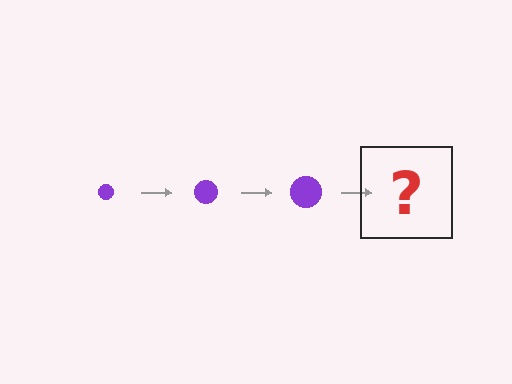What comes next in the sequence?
The next element should be a purple circle, larger than the previous one.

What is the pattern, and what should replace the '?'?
The pattern is that the circle gets progressively larger each step. The '?' should be a purple circle, larger than the previous one.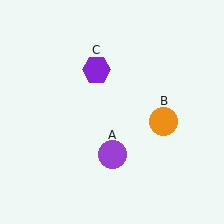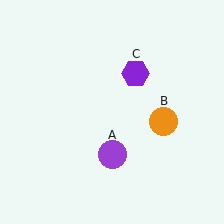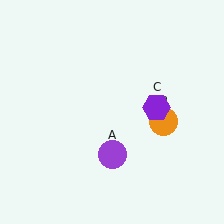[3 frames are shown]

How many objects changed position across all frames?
1 object changed position: purple hexagon (object C).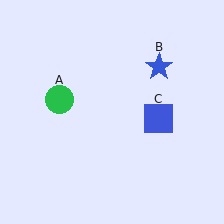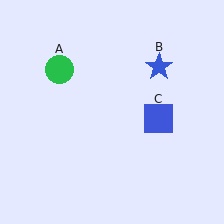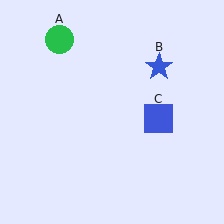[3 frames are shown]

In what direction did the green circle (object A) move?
The green circle (object A) moved up.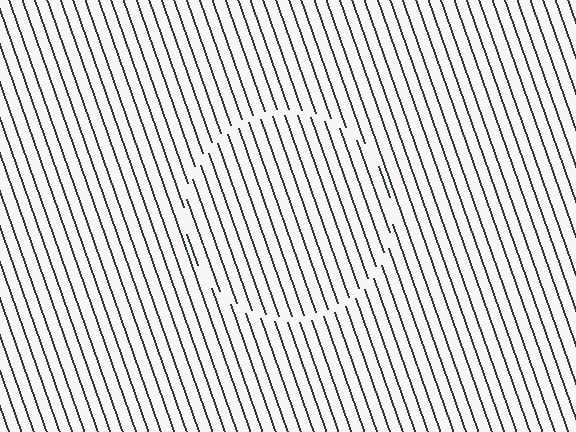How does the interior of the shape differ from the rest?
The interior of the shape contains the same grating, shifted by half a period — the contour is defined by the phase discontinuity where line-ends from the inner and outer gratings abut.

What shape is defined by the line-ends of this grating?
An illusory circle. The interior of the shape contains the same grating, shifted by half a period — the contour is defined by the phase discontinuity where line-ends from the inner and outer gratings abut.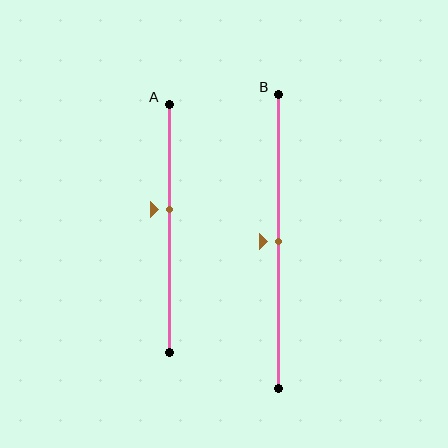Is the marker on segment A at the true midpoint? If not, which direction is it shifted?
No, the marker on segment A is shifted upward by about 7% of the segment length.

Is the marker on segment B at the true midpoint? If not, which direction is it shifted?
Yes, the marker on segment B is at the true midpoint.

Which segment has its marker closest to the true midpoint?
Segment B has its marker closest to the true midpoint.